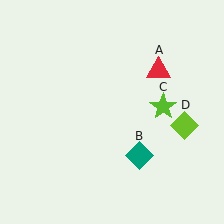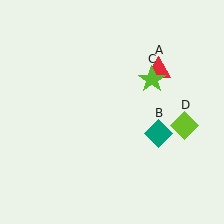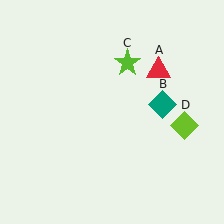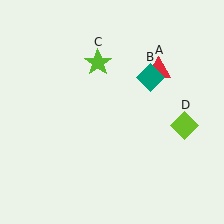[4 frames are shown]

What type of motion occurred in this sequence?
The teal diamond (object B), lime star (object C) rotated counterclockwise around the center of the scene.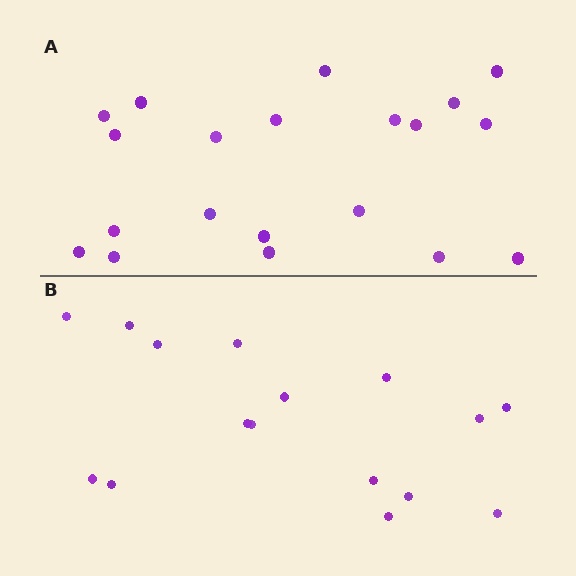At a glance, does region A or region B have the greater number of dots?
Region A (the top region) has more dots.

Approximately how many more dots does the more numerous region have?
Region A has about 4 more dots than region B.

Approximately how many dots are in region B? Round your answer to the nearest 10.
About 20 dots. (The exact count is 16, which rounds to 20.)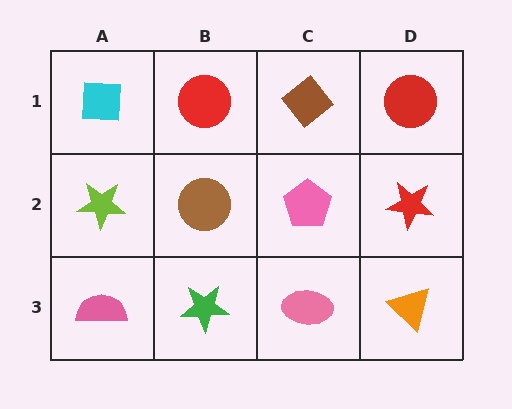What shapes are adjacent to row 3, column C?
A pink pentagon (row 2, column C), a green star (row 3, column B), an orange triangle (row 3, column D).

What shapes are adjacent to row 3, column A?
A lime star (row 2, column A), a green star (row 3, column B).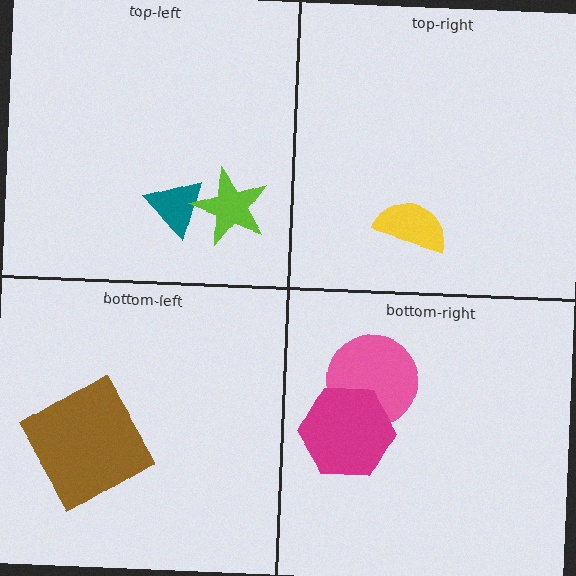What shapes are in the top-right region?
The yellow semicircle.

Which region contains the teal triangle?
The top-left region.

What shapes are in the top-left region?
The teal triangle, the lime star.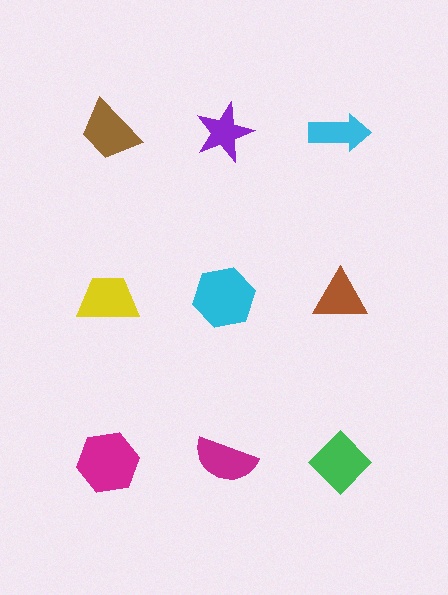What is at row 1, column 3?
A cyan arrow.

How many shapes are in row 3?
3 shapes.